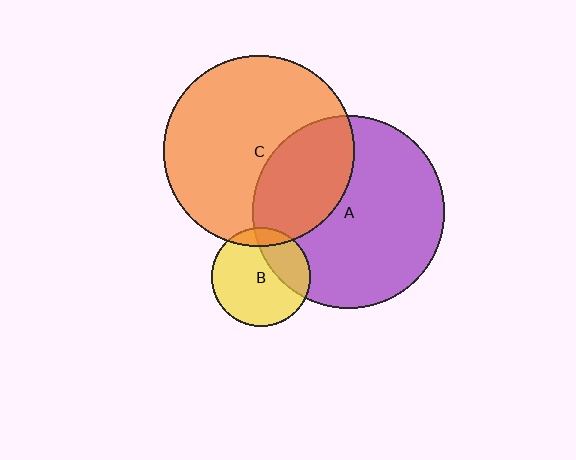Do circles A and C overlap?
Yes.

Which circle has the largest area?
Circle A (purple).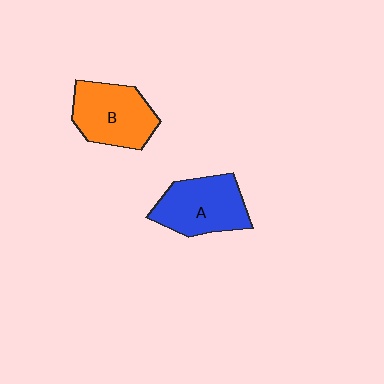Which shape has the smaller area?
Shape B (orange).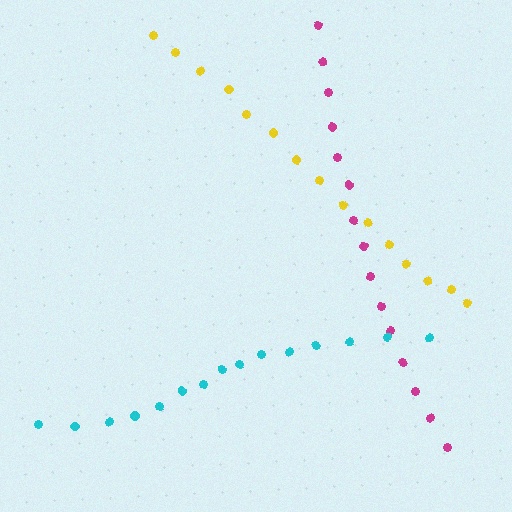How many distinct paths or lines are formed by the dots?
There are 3 distinct paths.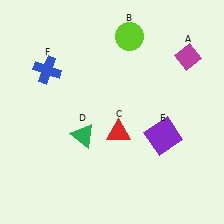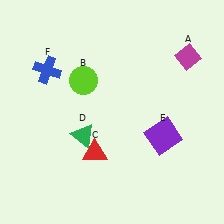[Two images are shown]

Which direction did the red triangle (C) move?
The red triangle (C) moved left.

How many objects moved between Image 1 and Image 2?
2 objects moved between the two images.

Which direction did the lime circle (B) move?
The lime circle (B) moved left.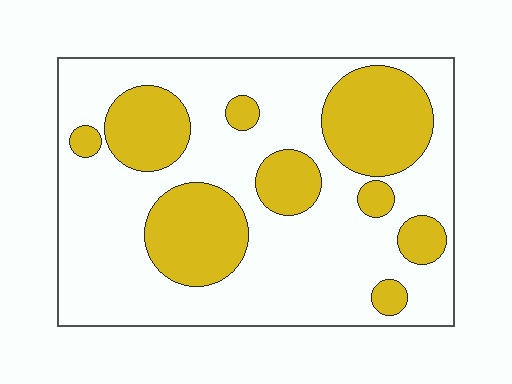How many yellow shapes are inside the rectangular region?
9.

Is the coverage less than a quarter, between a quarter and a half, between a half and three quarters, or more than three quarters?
Between a quarter and a half.